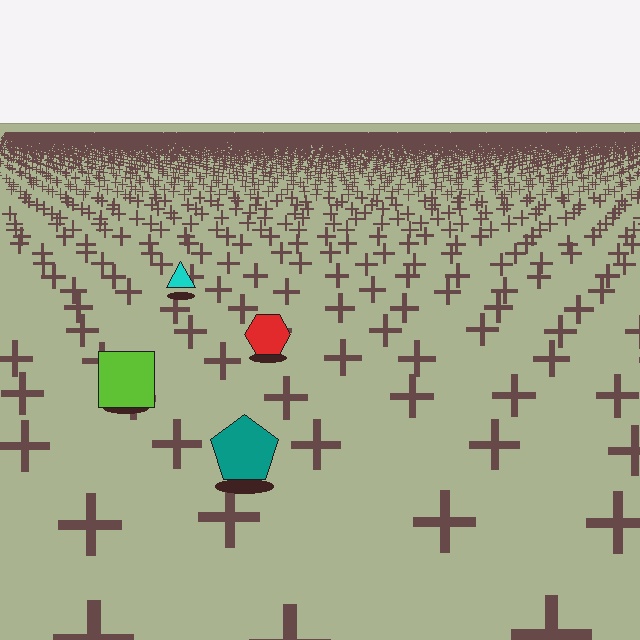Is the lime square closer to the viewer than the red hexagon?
Yes. The lime square is closer — you can tell from the texture gradient: the ground texture is coarser near it.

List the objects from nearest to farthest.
From nearest to farthest: the teal pentagon, the lime square, the red hexagon, the cyan triangle.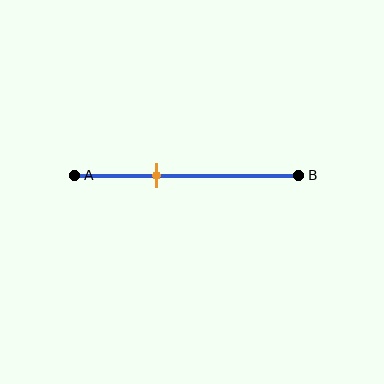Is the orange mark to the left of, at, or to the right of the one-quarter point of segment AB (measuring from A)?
The orange mark is to the right of the one-quarter point of segment AB.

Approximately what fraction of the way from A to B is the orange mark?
The orange mark is approximately 35% of the way from A to B.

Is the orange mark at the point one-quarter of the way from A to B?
No, the mark is at about 35% from A, not at the 25% one-quarter point.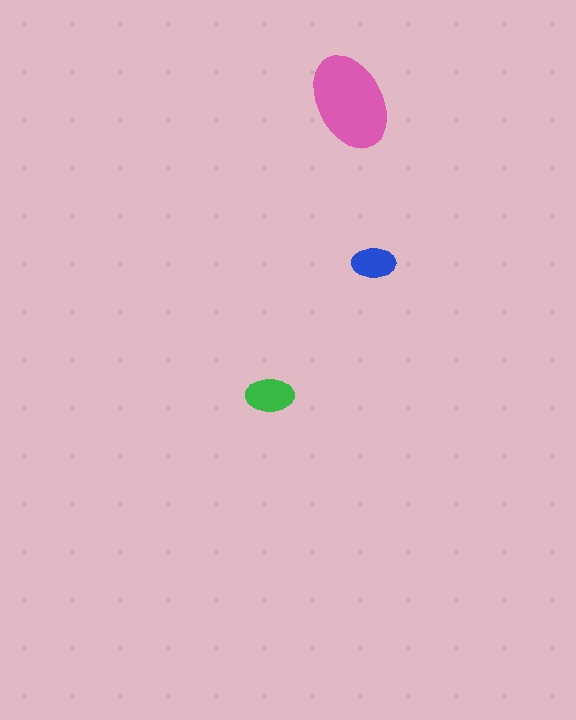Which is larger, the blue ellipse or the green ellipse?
The green one.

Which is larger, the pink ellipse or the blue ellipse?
The pink one.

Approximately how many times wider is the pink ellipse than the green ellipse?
About 2 times wider.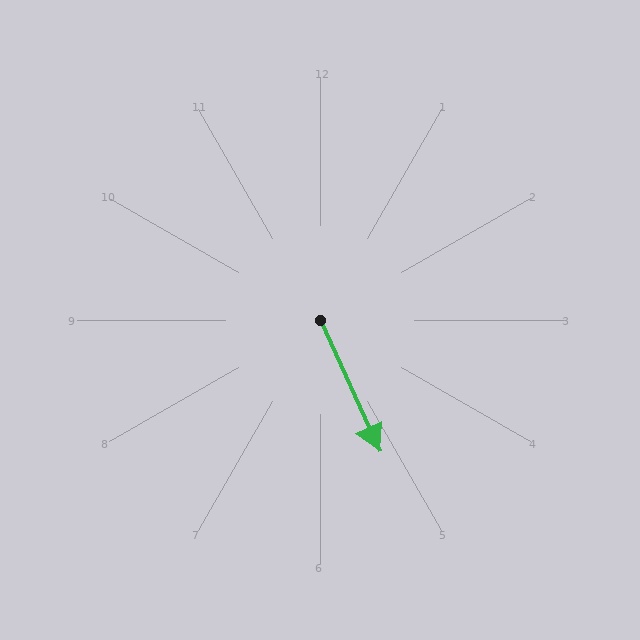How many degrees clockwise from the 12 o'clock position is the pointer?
Approximately 156 degrees.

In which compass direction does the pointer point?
Southeast.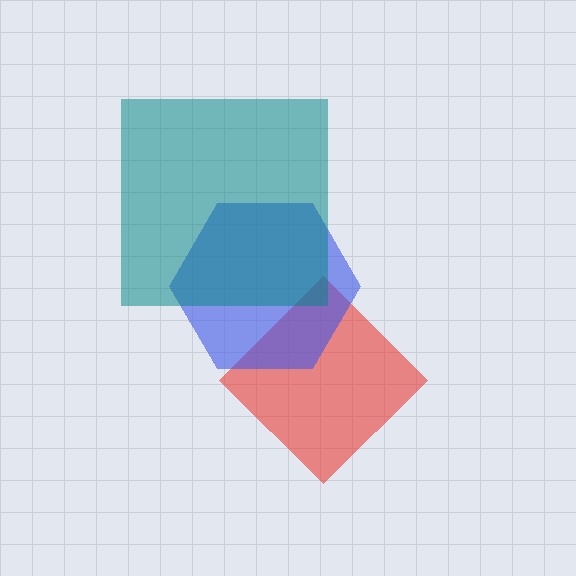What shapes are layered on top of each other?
The layered shapes are: a red diamond, a blue hexagon, a teal square.